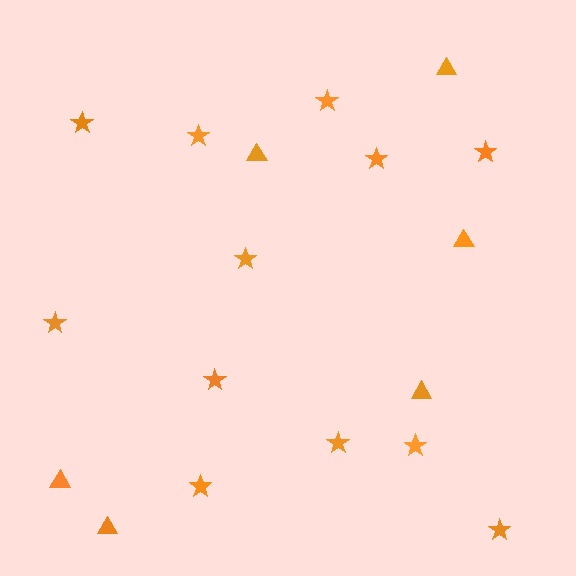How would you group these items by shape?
There are 2 groups: one group of triangles (6) and one group of stars (12).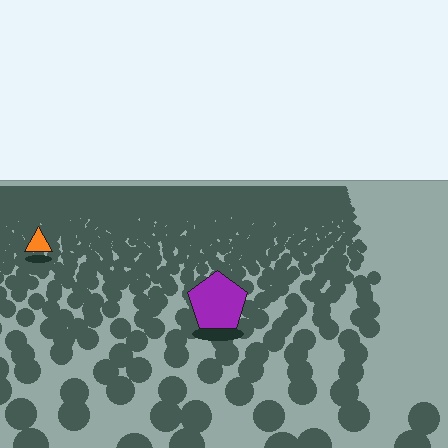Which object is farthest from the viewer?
The orange triangle is farthest from the viewer. It appears smaller and the ground texture around it is denser.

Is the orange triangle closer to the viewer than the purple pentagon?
No. The purple pentagon is closer — you can tell from the texture gradient: the ground texture is coarser near it.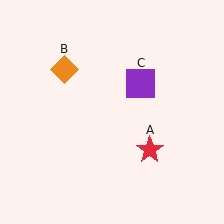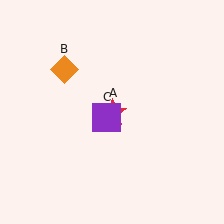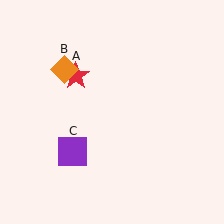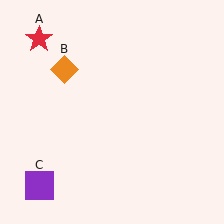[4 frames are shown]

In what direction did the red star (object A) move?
The red star (object A) moved up and to the left.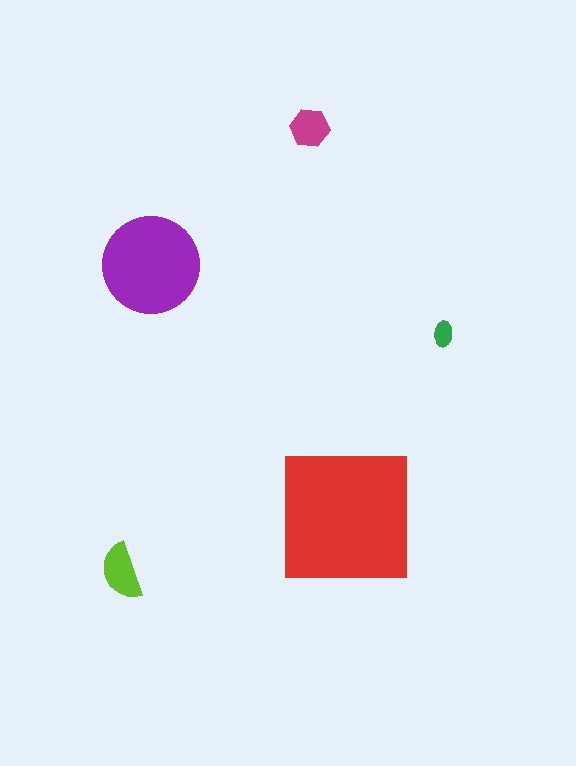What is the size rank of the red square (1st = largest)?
1st.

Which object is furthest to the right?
The green ellipse is rightmost.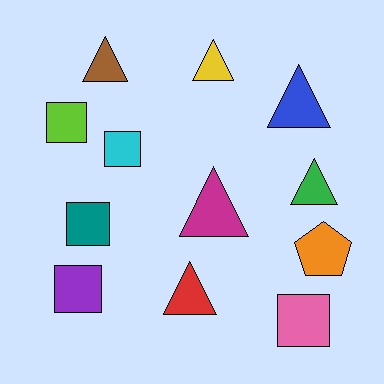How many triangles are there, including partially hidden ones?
There are 6 triangles.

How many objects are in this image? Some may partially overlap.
There are 12 objects.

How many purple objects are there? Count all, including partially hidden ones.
There is 1 purple object.